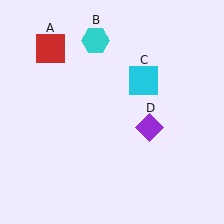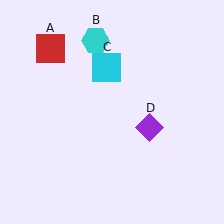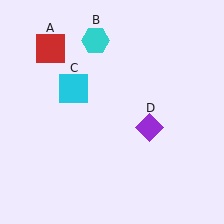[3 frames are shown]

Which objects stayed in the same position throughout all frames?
Red square (object A) and cyan hexagon (object B) and purple diamond (object D) remained stationary.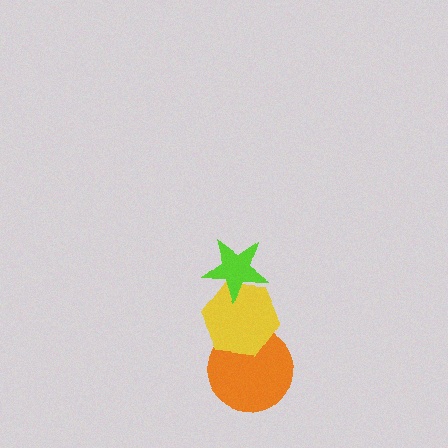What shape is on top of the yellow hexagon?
The lime star is on top of the yellow hexagon.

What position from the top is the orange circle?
The orange circle is 3rd from the top.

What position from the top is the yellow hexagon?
The yellow hexagon is 2nd from the top.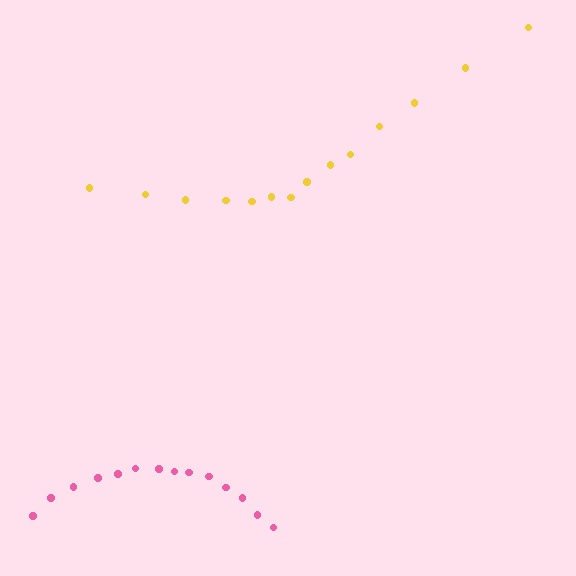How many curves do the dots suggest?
There are 2 distinct paths.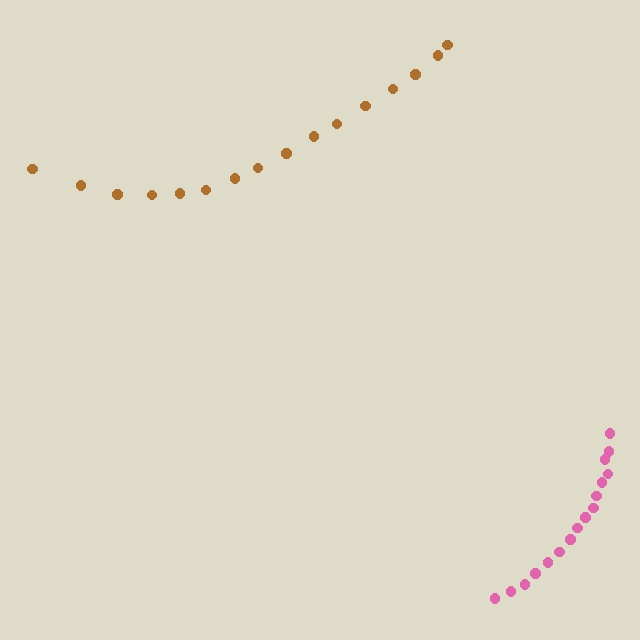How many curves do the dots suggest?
There are 2 distinct paths.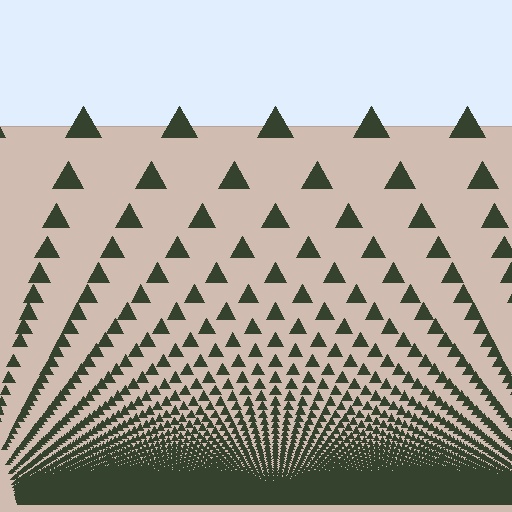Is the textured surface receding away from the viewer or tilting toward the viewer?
The surface appears to tilt toward the viewer. Texture elements get larger and sparser toward the top.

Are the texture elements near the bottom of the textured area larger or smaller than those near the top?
Smaller. The gradient is inverted — elements near the bottom are smaller and denser.